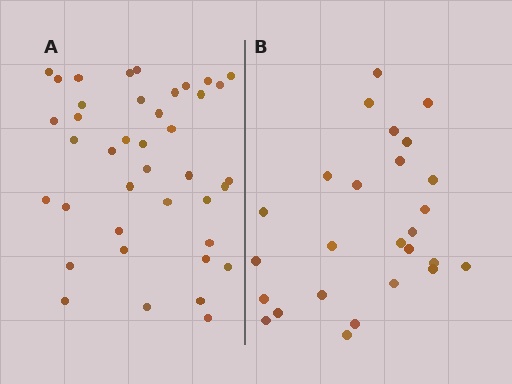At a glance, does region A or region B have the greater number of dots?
Region A (the left region) has more dots.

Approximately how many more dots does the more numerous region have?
Region A has approximately 15 more dots than region B.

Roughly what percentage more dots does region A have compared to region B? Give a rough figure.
About 55% more.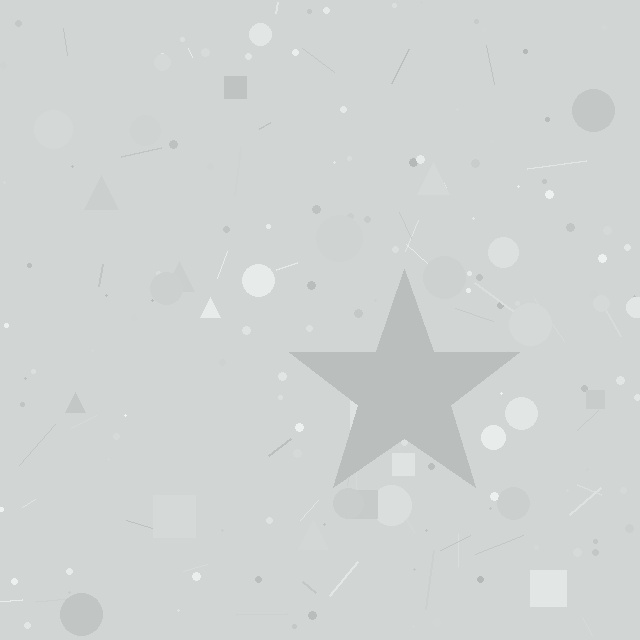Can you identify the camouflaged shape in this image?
The camouflaged shape is a star.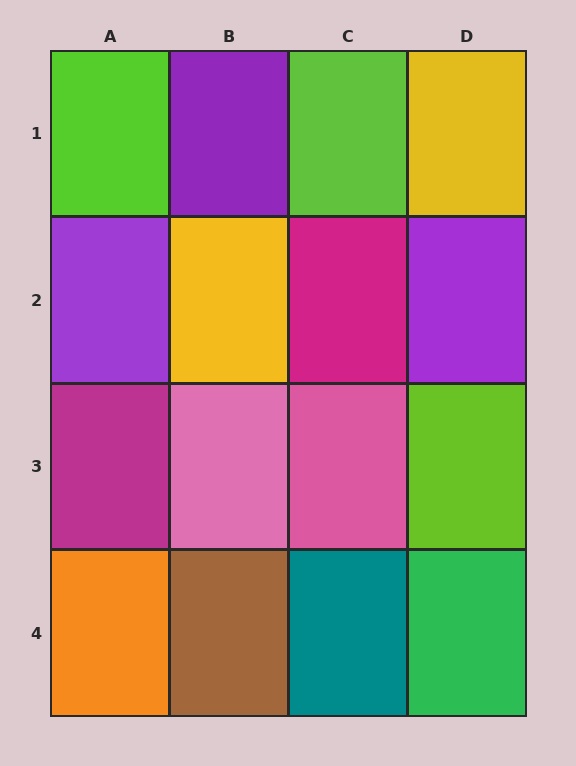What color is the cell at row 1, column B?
Purple.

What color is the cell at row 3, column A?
Magenta.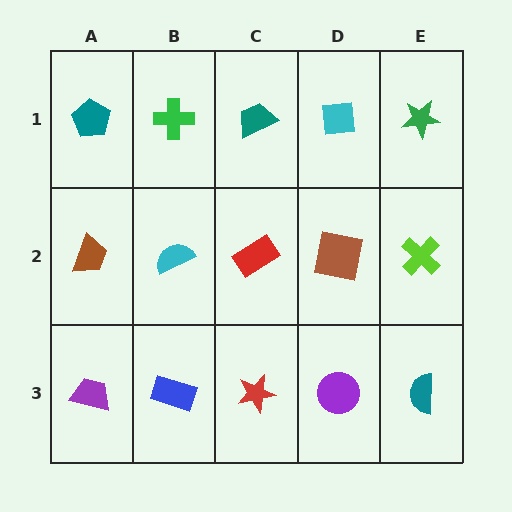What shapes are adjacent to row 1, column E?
A lime cross (row 2, column E), a cyan square (row 1, column D).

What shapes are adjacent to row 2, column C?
A teal trapezoid (row 1, column C), a red star (row 3, column C), a cyan semicircle (row 2, column B), a brown square (row 2, column D).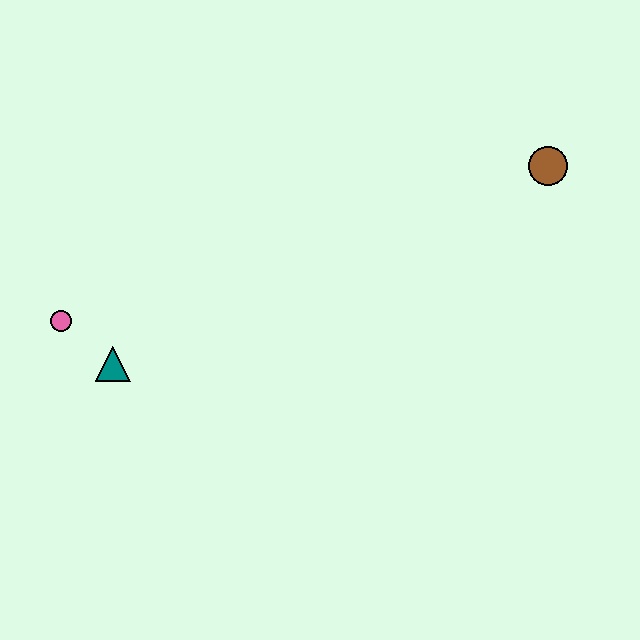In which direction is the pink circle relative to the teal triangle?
The pink circle is to the left of the teal triangle.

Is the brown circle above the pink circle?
Yes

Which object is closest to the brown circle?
The teal triangle is closest to the brown circle.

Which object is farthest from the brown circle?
The pink circle is farthest from the brown circle.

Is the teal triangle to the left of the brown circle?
Yes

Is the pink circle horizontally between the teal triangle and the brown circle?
No